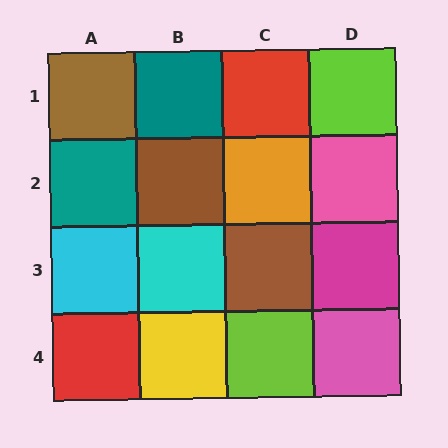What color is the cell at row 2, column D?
Pink.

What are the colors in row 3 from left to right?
Cyan, cyan, brown, magenta.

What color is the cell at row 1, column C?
Red.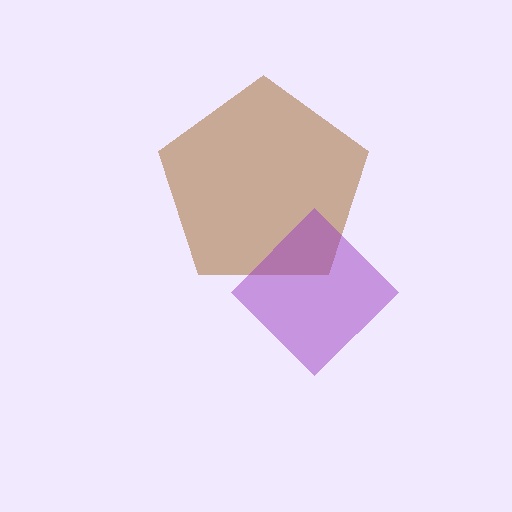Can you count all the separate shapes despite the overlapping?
Yes, there are 2 separate shapes.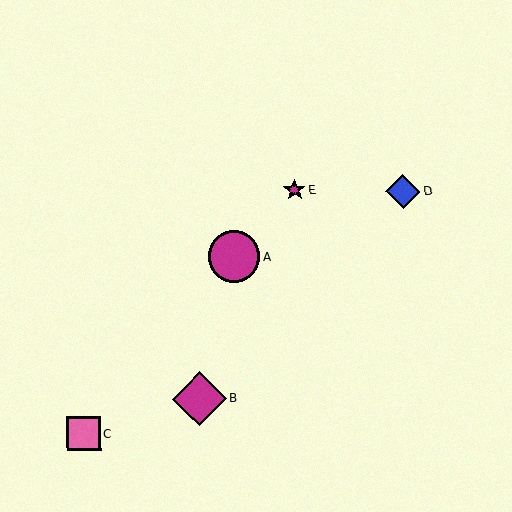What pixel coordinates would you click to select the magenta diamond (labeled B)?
Click at (200, 399) to select the magenta diamond B.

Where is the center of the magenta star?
The center of the magenta star is at (295, 190).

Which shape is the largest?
The magenta diamond (labeled B) is the largest.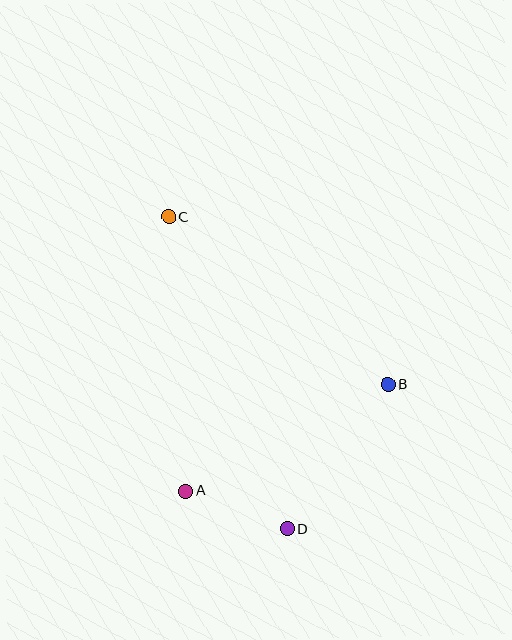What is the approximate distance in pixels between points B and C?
The distance between B and C is approximately 276 pixels.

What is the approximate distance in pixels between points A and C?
The distance between A and C is approximately 275 pixels.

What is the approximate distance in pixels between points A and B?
The distance between A and B is approximately 228 pixels.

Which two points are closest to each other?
Points A and D are closest to each other.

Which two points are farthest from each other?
Points C and D are farthest from each other.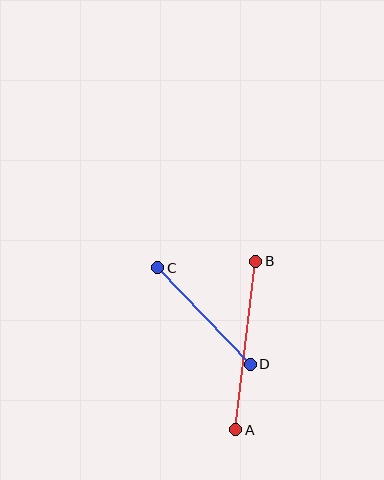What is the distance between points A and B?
The distance is approximately 169 pixels.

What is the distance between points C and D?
The distance is approximately 133 pixels.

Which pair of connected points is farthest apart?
Points A and B are farthest apart.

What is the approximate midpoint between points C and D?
The midpoint is at approximately (204, 316) pixels.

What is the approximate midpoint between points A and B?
The midpoint is at approximately (246, 346) pixels.